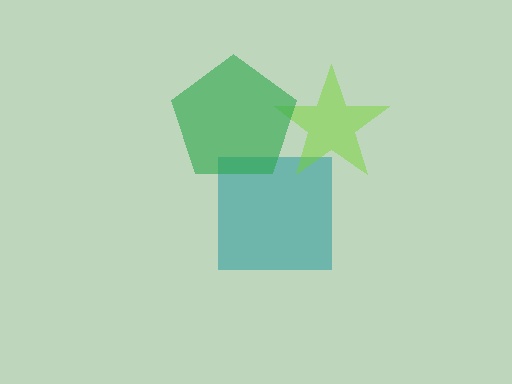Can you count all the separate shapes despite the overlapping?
Yes, there are 3 separate shapes.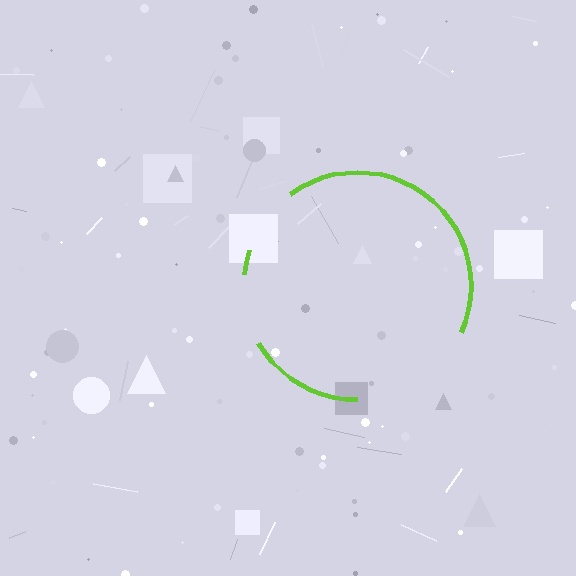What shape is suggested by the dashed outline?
The dashed outline suggests a circle.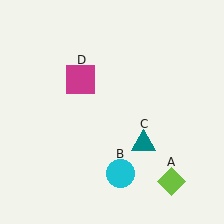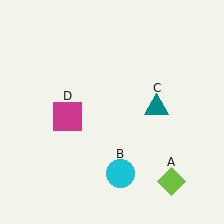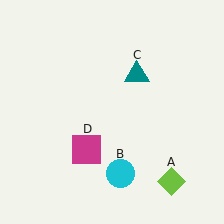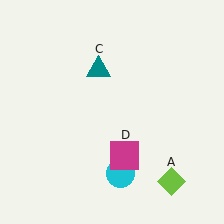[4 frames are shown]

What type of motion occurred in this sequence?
The teal triangle (object C), magenta square (object D) rotated counterclockwise around the center of the scene.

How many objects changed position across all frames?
2 objects changed position: teal triangle (object C), magenta square (object D).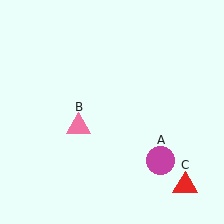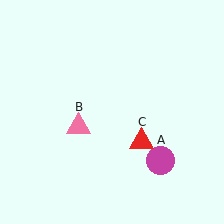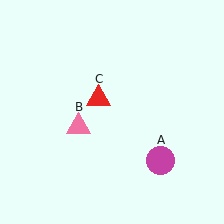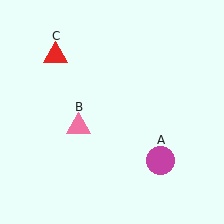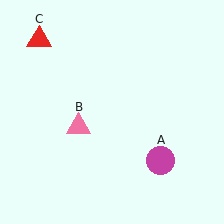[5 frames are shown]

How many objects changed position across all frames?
1 object changed position: red triangle (object C).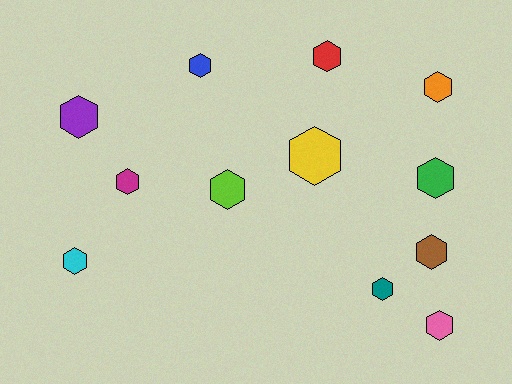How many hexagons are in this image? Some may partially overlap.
There are 12 hexagons.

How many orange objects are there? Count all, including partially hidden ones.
There is 1 orange object.